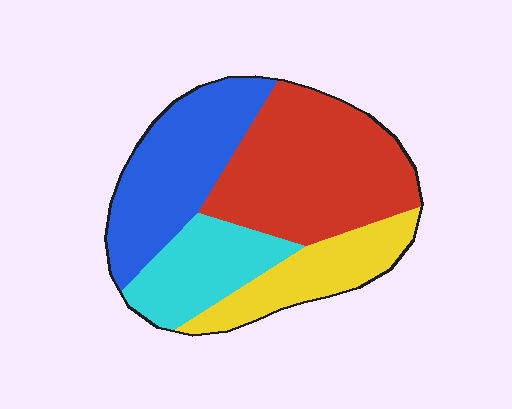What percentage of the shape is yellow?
Yellow covers roughly 15% of the shape.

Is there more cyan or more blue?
Blue.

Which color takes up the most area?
Red, at roughly 40%.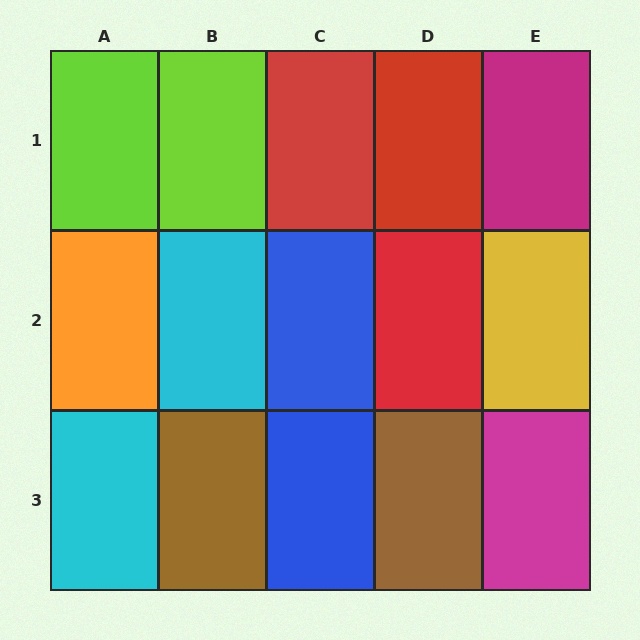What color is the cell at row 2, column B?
Cyan.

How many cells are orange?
1 cell is orange.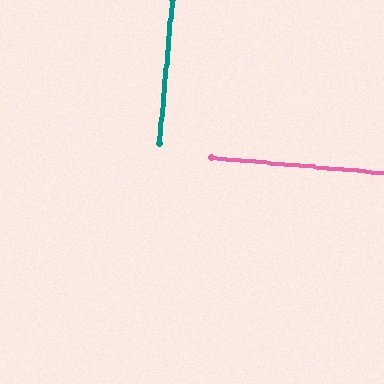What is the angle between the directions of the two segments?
Approximately 90 degrees.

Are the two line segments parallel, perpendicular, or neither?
Perpendicular — they meet at approximately 90°.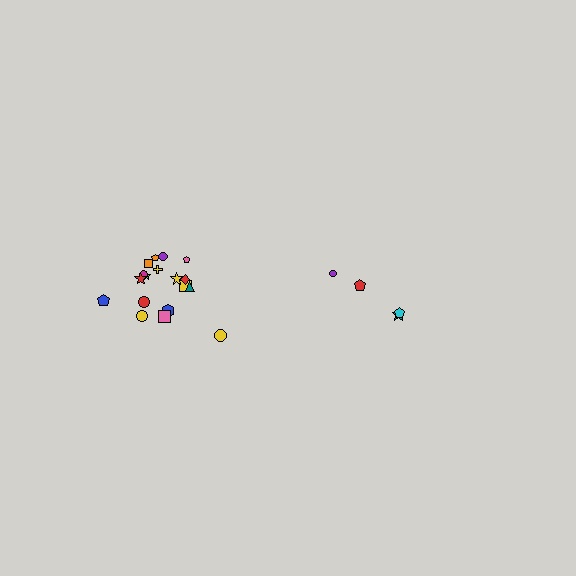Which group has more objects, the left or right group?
The left group.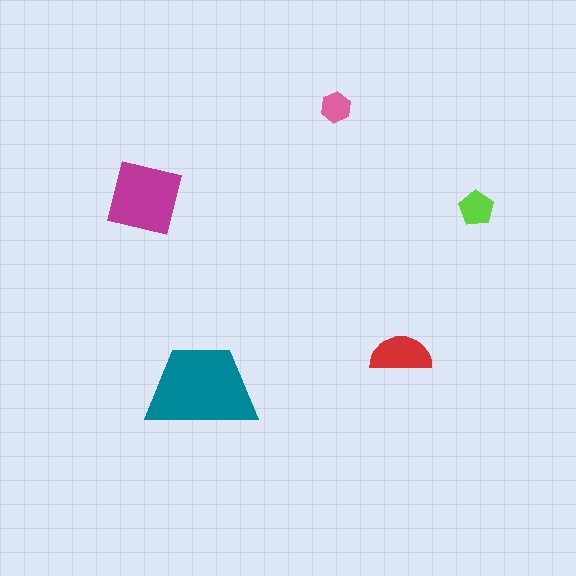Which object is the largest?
The teal trapezoid.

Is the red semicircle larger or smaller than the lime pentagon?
Larger.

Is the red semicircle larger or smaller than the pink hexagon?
Larger.